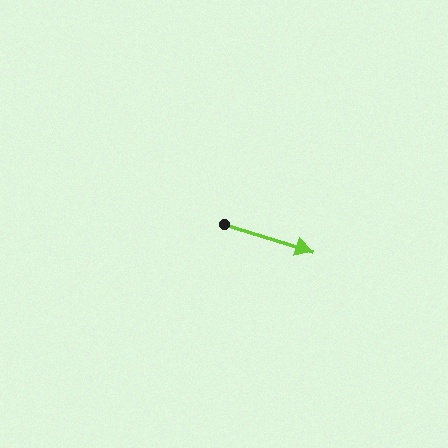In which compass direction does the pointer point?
East.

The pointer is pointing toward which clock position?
Roughly 4 o'clock.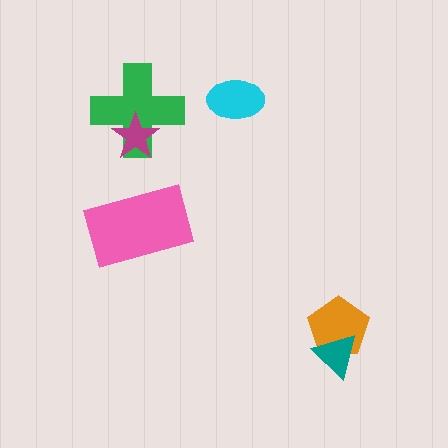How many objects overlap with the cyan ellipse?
0 objects overlap with the cyan ellipse.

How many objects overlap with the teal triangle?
1 object overlaps with the teal triangle.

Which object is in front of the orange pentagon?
The teal triangle is in front of the orange pentagon.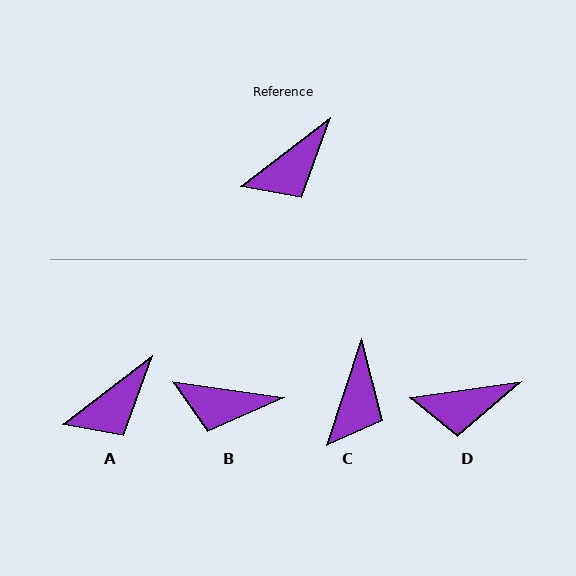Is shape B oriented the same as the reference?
No, it is off by about 46 degrees.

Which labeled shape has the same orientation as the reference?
A.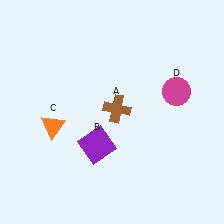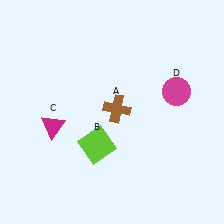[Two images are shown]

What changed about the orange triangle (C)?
In Image 1, C is orange. In Image 2, it changed to magenta.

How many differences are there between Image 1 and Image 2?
There are 2 differences between the two images.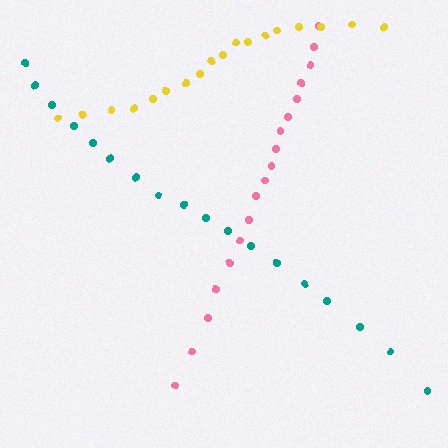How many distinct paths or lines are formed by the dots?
There are 3 distinct paths.